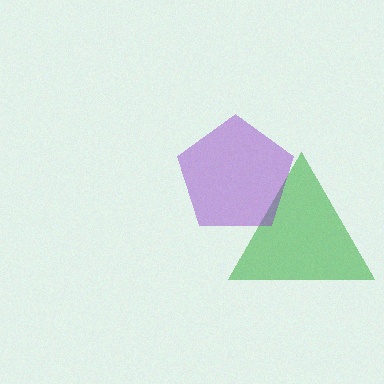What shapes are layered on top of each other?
The layered shapes are: a green triangle, a purple pentagon.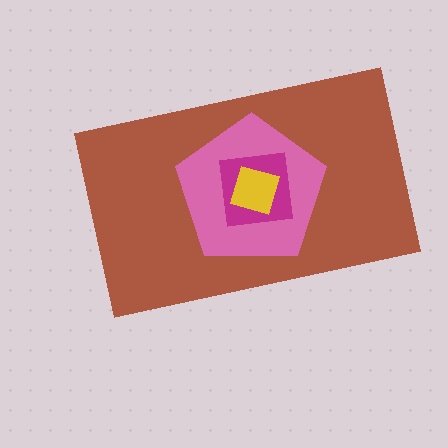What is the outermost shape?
The brown rectangle.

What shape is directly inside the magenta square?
The yellow square.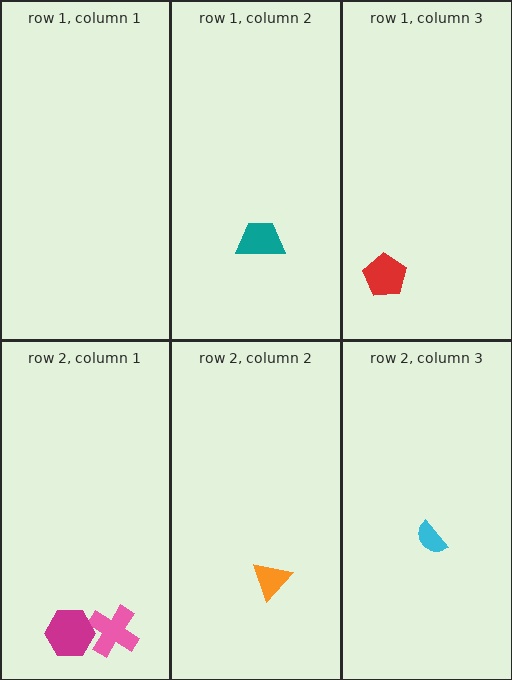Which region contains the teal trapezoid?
The row 1, column 2 region.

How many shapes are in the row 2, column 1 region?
2.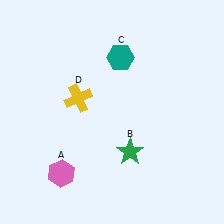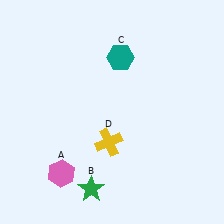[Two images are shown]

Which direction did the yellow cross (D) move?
The yellow cross (D) moved down.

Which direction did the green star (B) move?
The green star (B) moved left.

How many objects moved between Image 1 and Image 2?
2 objects moved between the two images.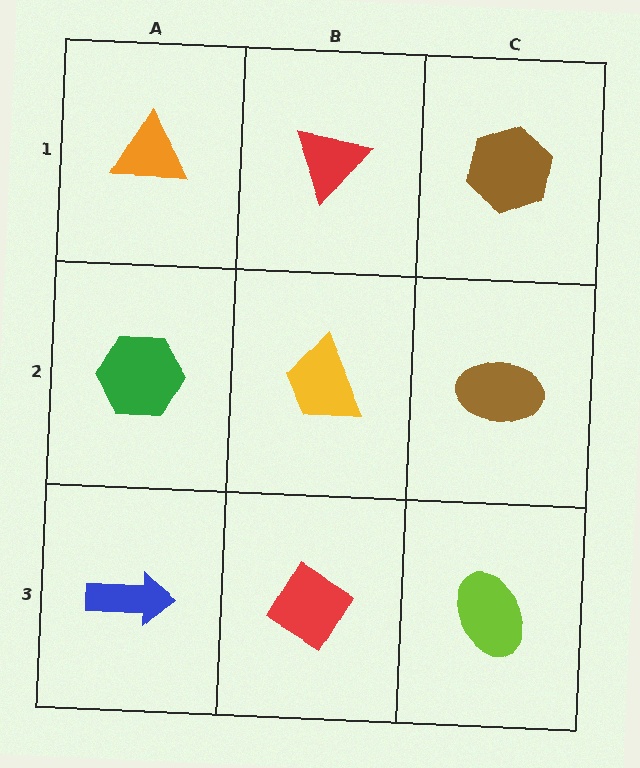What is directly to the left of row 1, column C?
A red triangle.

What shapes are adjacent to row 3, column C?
A brown ellipse (row 2, column C), a red diamond (row 3, column B).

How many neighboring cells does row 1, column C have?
2.